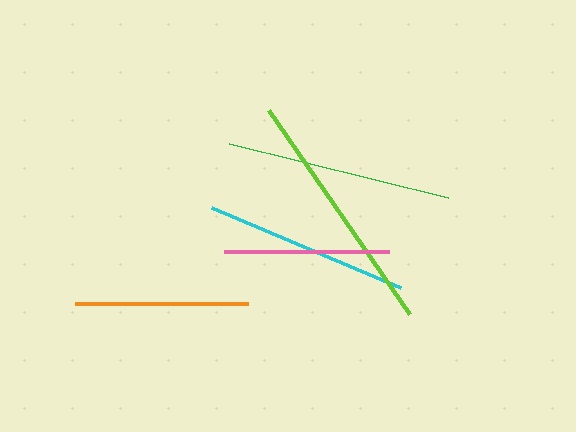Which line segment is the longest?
The lime line is the longest at approximately 249 pixels.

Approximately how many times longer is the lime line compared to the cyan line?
The lime line is approximately 1.2 times the length of the cyan line.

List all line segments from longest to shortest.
From longest to shortest: lime, green, cyan, orange, pink.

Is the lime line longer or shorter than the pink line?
The lime line is longer than the pink line.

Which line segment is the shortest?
The pink line is the shortest at approximately 166 pixels.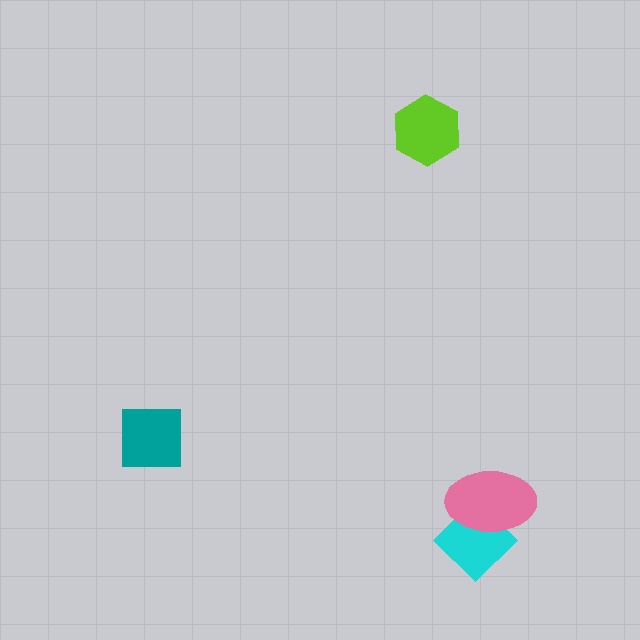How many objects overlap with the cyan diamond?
1 object overlaps with the cyan diamond.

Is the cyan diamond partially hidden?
Yes, it is partially covered by another shape.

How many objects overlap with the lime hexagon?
0 objects overlap with the lime hexagon.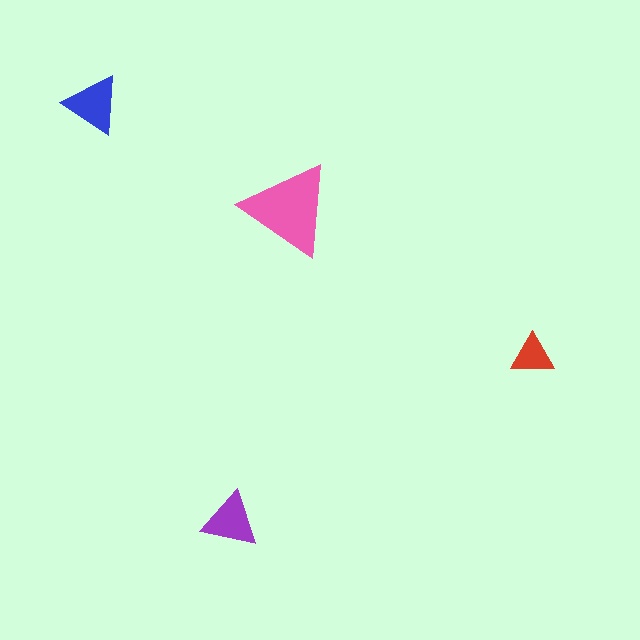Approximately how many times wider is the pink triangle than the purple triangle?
About 1.5 times wider.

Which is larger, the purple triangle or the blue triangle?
The blue one.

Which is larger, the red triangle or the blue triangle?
The blue one.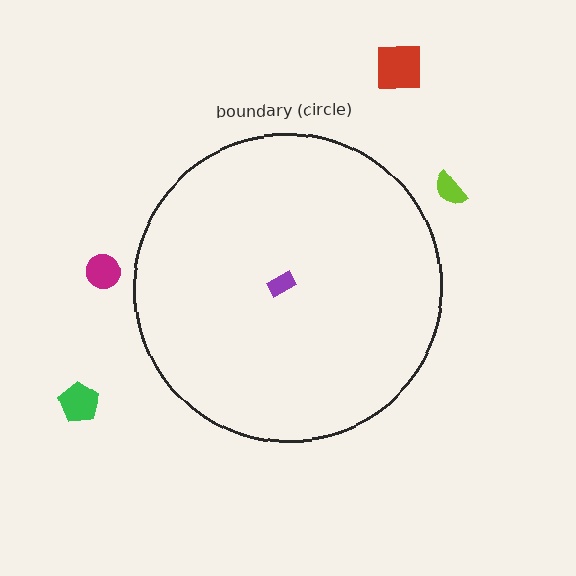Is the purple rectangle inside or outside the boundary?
Inside.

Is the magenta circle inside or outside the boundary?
Outside.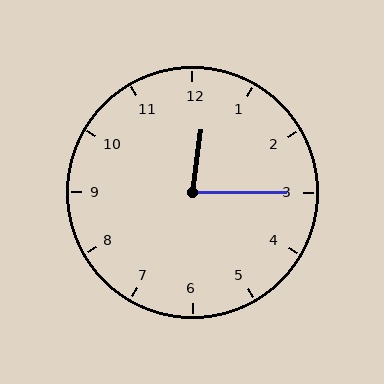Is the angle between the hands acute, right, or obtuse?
It is acute.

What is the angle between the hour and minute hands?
Approximately 82 degrees.